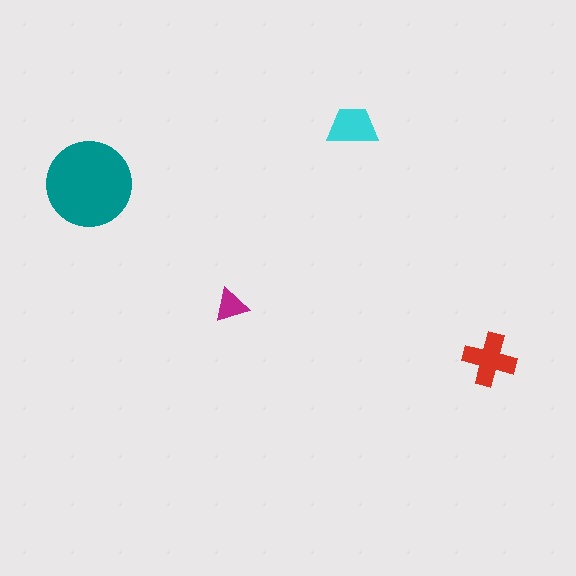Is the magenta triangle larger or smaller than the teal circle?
Smaller.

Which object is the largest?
The teal circle.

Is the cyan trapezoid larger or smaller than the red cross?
Smaller.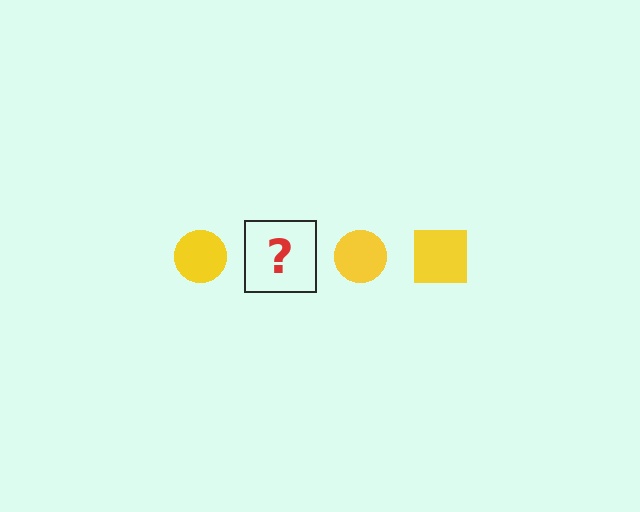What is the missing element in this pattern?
The missing element is a yellow square.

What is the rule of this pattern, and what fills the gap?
The rule is that the pattern cycles through circle, square shapes in yellow. The gap should be filled with a yellow square.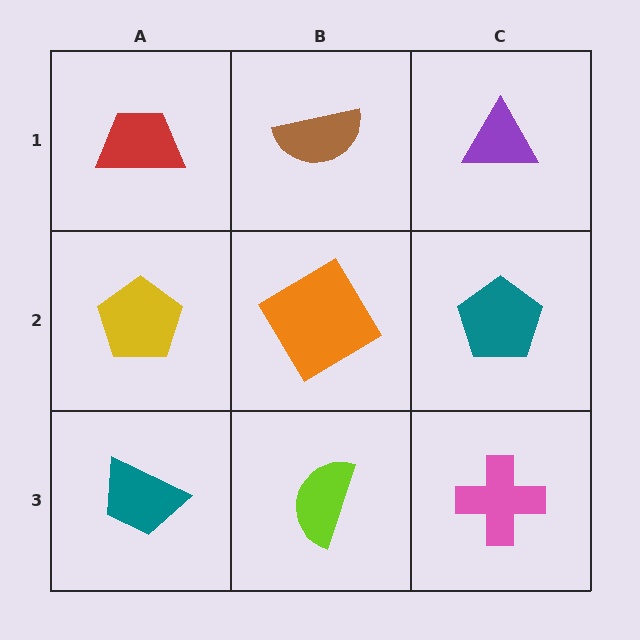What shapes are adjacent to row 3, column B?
An orange diamond (row 2, column B), a teal trapezoid (row 3, column A), a pink cross (row 3, column C).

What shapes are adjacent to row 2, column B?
A brown semicircle (row 1, column B), a lime semicircle (row 3, column B), a yellow pentagon (row 2, column A), a teal pentagon (row 2, column C).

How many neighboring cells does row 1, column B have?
3.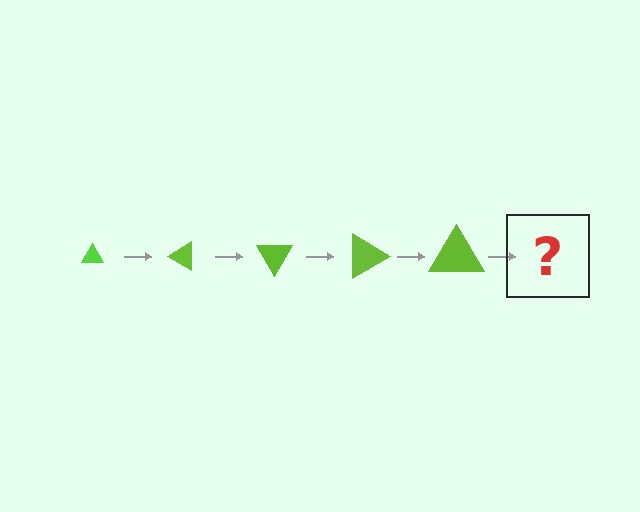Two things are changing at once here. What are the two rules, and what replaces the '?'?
The two rules are that the triangle grows larger each step and it rotates 30 degrees each step. The '?' should be a triangle, larger than the previous one and rotated 150 degrees from the start.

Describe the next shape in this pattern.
It should be a triangle, larger than the previous one and rotated 150 degrees from the start.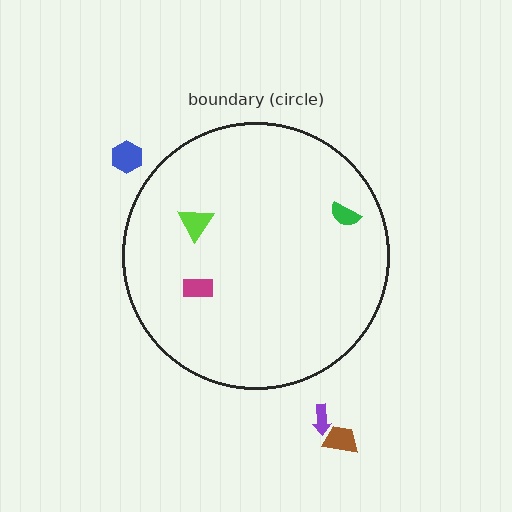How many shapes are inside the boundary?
3 inside, 3 outside.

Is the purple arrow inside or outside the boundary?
Outside.